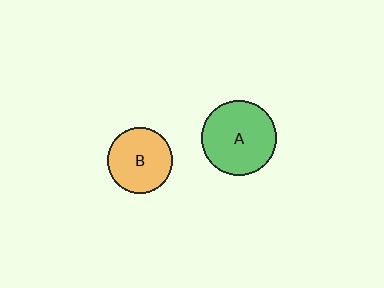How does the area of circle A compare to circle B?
Approximately 1.3 times.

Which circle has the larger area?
Circle A (green).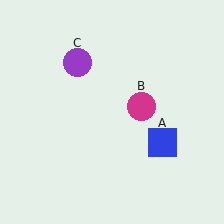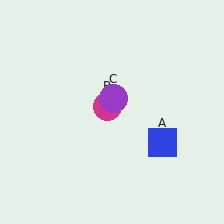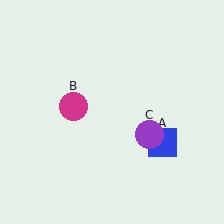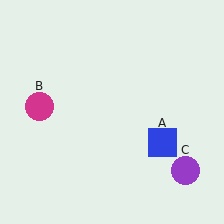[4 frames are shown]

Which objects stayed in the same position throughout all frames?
Blue square (object A) remained stationary.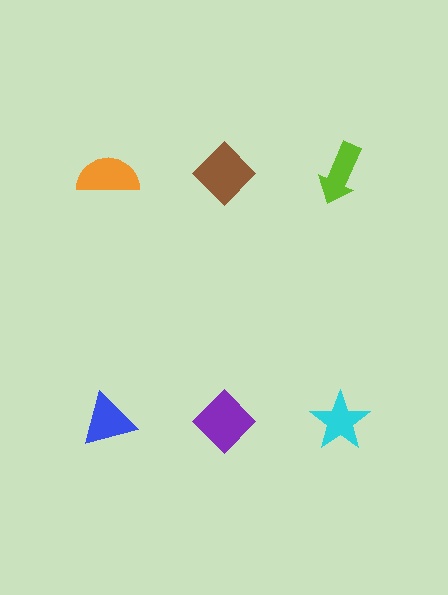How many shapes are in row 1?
3 shapes.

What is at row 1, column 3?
A lime arrow.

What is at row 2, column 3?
A cyan star.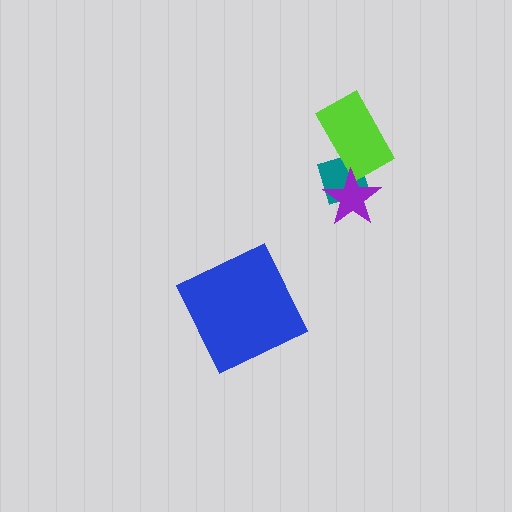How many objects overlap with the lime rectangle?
2 objects overlap with the lime rectangle.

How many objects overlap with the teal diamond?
2 objects overlap with the teal diamond.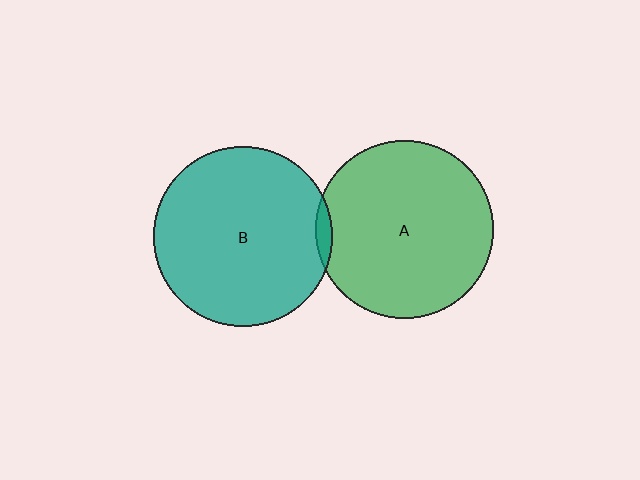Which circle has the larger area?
Circle B (teal).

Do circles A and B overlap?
Yes.